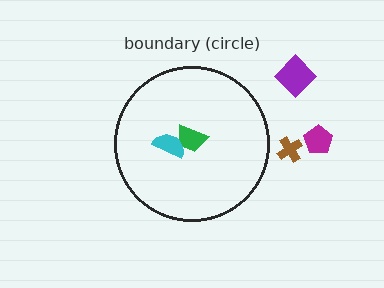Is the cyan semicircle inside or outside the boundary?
Inside.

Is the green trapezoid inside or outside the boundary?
Inside.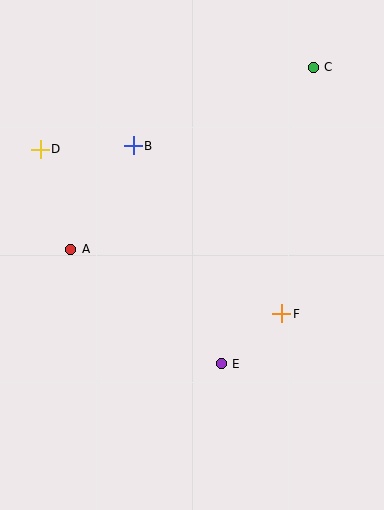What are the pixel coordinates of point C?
Point C is at (313, 67).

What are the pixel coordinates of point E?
Point E is at (221, 364).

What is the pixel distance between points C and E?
The distance between C and E is 310 pixels.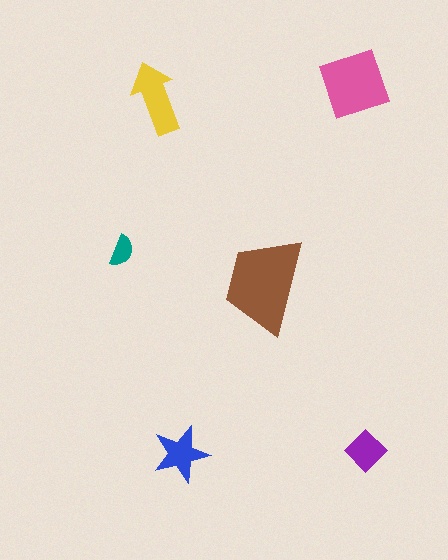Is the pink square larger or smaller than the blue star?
Larger.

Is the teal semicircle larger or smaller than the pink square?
Smaller.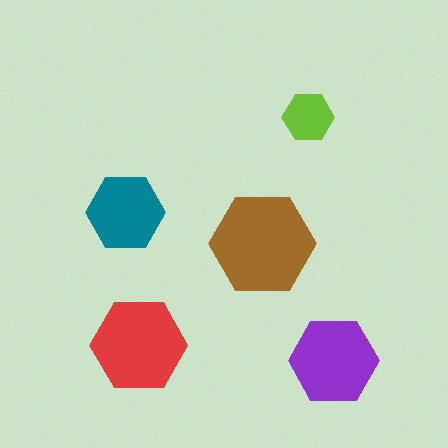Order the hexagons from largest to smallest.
the brown one, the red one, the purple one, the teal one, the lime one.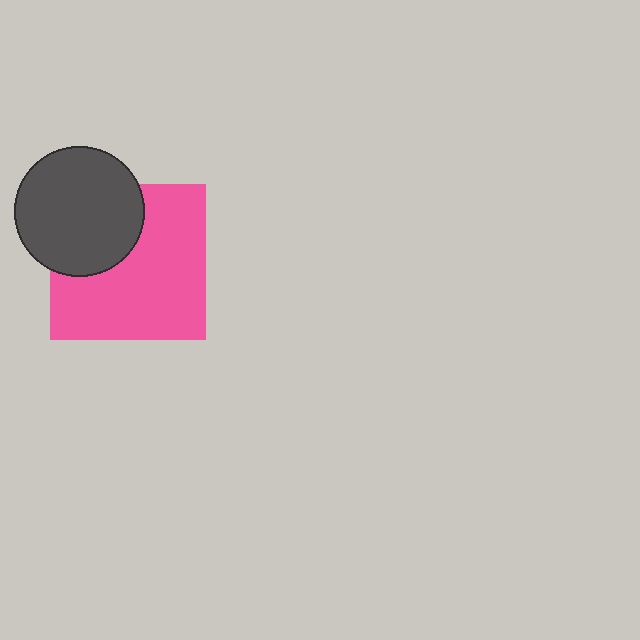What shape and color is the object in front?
The object in front is a dark gray circle.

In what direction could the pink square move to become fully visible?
The pink square could move toward the lower-right. That would shift it out from behind the dark gray circle entirely.